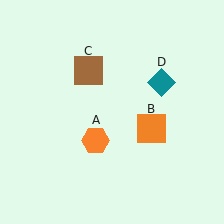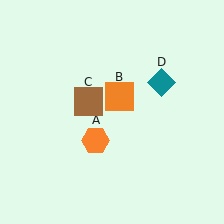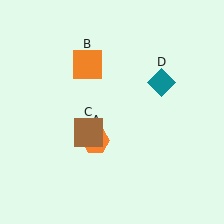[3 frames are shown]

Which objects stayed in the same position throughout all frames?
Orange hexagon (object A) and teal diamond (object D) remained stationary.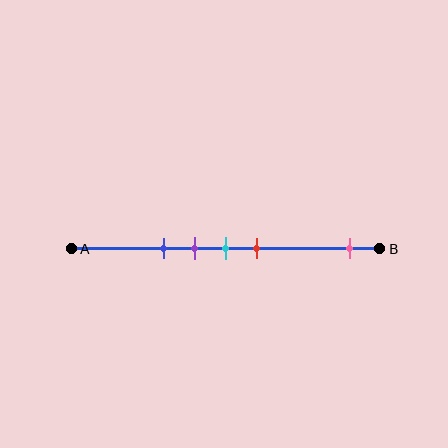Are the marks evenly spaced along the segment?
No, the marks are not evenly spaced.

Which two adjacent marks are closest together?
The purple and cyan marks are the closest adjacent pair.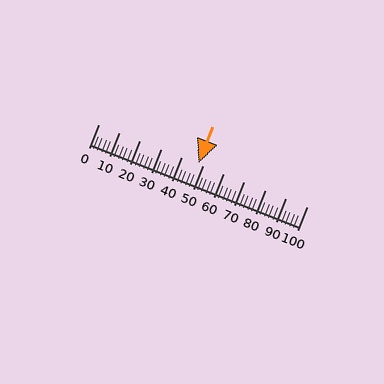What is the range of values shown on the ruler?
The ruler shows values from 0 to 100.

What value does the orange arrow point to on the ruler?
The orange arrow points to approximately 48.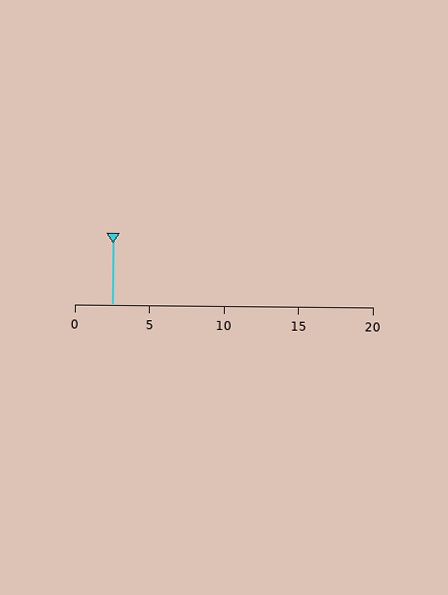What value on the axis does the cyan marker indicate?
The marker indicates approximately 2.5.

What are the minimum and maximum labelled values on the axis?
The axis runs from 0 to 20.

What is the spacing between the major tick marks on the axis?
The major ticks are spaced 5 apart.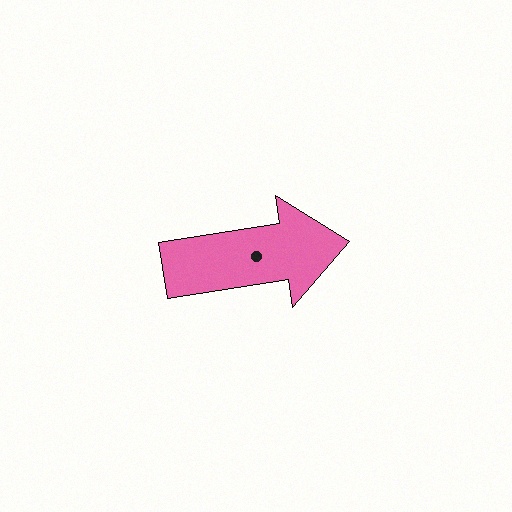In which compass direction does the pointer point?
East.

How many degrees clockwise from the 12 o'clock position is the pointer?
Approximately 81 degrees.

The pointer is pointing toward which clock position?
Roughly 3 o'clock.